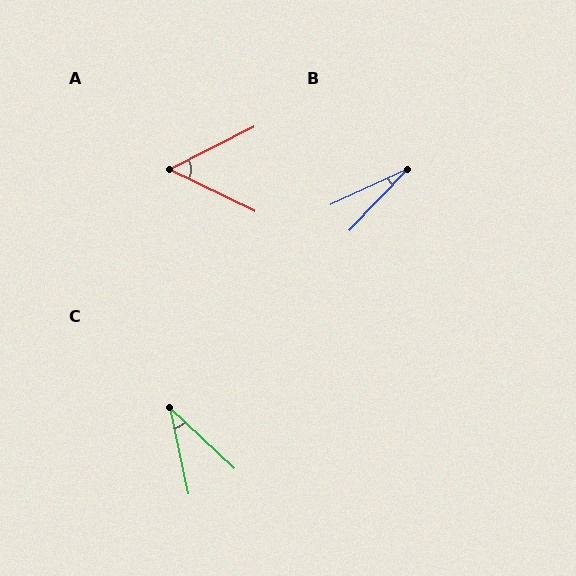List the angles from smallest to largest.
B (22°), C (35°), A (53°).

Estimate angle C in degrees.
Approximately 35 degrees.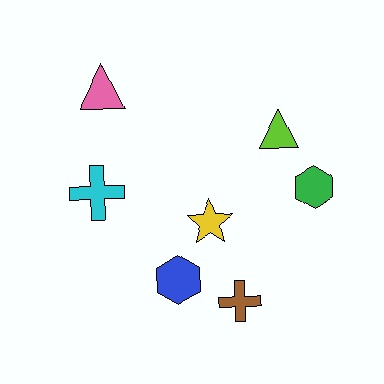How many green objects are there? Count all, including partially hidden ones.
There is 1 green object.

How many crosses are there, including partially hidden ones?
There are 2 crosses.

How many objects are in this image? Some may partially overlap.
There are 7 objects.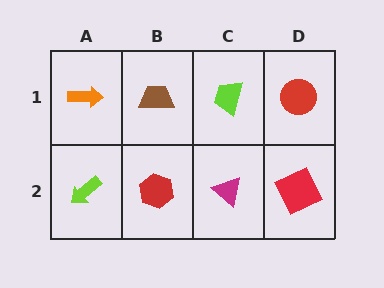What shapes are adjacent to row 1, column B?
A red hexagon (row 2, column B), an orange arrow (row 1, column A), a lime trapezoid (row 1, column C).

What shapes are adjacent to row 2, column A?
An orange arrow (row 1, column A), a red hexagon (row 2, column B).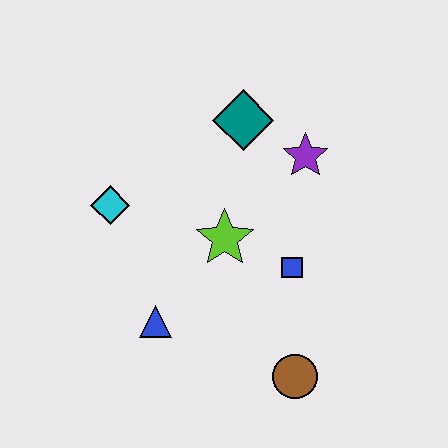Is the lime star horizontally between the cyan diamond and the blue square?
Yes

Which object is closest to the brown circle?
The blue square is closest to the brown circle.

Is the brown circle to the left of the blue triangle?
No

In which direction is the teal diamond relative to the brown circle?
The teal diamond is above the brown circle.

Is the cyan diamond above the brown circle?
Yes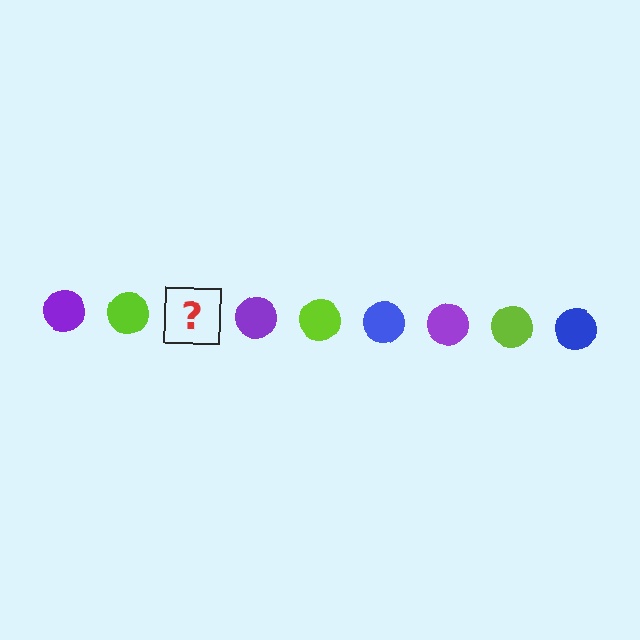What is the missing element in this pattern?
The missing element is a blue circle.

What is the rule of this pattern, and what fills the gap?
The rule is that the pattern cycles through purple, lime, blue circles. The gap should be filled with a blue circle.